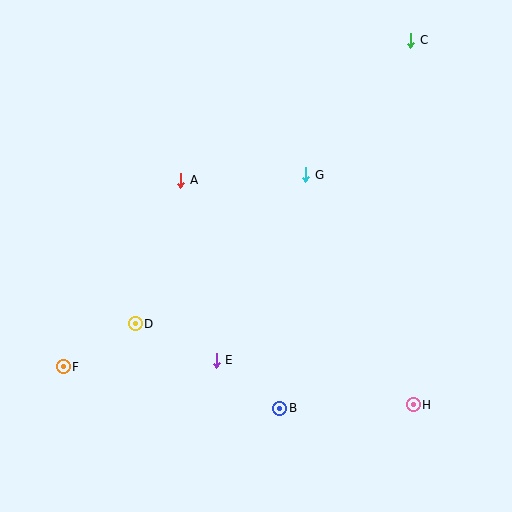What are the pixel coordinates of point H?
Point H is at (413, 405).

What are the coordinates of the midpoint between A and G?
The midpoint between A and G is at (243, 177).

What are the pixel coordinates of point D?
Point D is at (135, 324).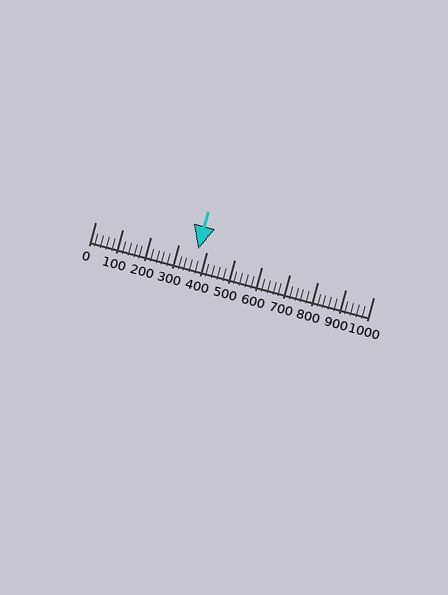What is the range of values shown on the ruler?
The ruler shows values from 0 to 1000.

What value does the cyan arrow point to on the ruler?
The cyan arrow points to approximately 369.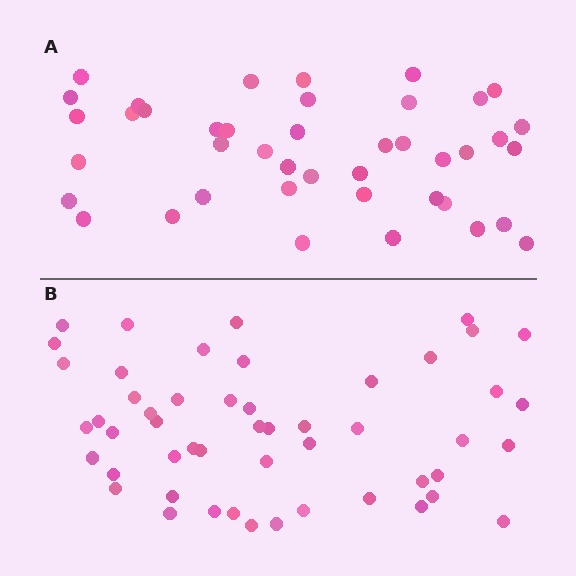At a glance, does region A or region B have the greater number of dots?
Region B (the bottom region) has more dots.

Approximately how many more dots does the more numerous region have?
Region B has roughly 8 or so more dots than region A.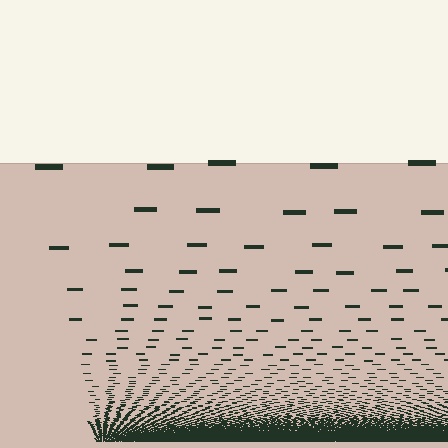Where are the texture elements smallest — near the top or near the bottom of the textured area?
Near the bottom.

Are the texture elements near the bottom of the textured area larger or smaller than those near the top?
Smaller. The gradient is inverted — elements near the bottom are smaller and denser.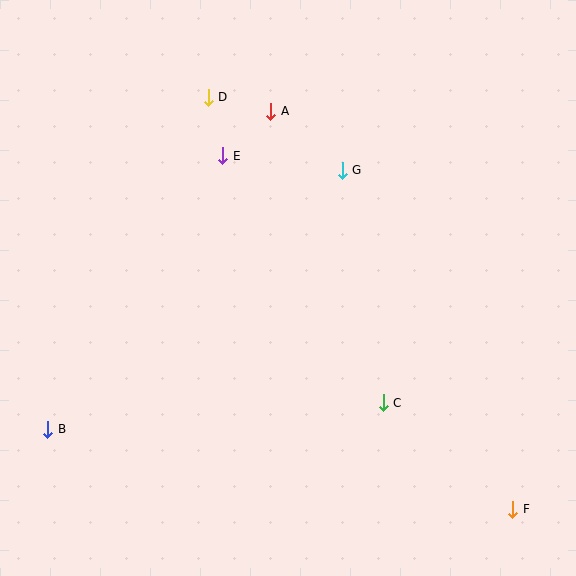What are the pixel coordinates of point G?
Point G is at (342, 170).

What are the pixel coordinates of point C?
Point C is at (383, 403).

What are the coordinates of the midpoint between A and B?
The midpoint between A and B is at (159, 270).